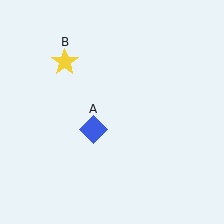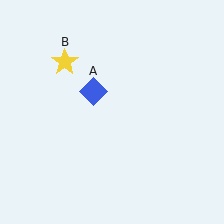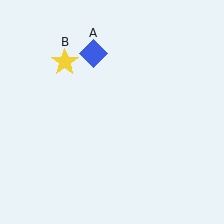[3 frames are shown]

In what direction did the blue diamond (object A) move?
The blue diamond (object A) moved up.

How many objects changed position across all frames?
1 object changed position: blue diamond (object A).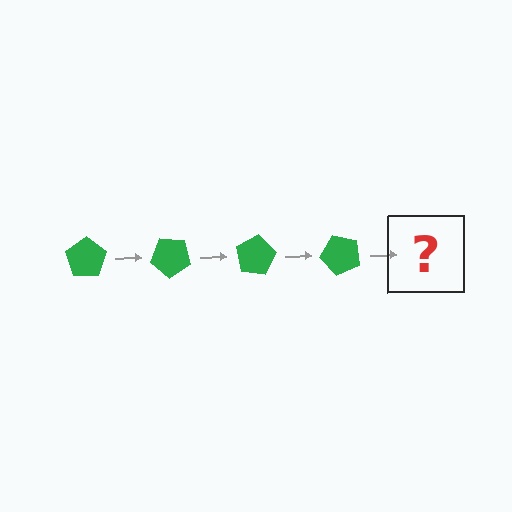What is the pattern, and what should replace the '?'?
The pattern is that the pentagon rotates 40 degrees each step. The '?' should be a green pentagon rotated 160 degrees.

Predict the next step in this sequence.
The next step is a green pentagon rotated 160 degrees.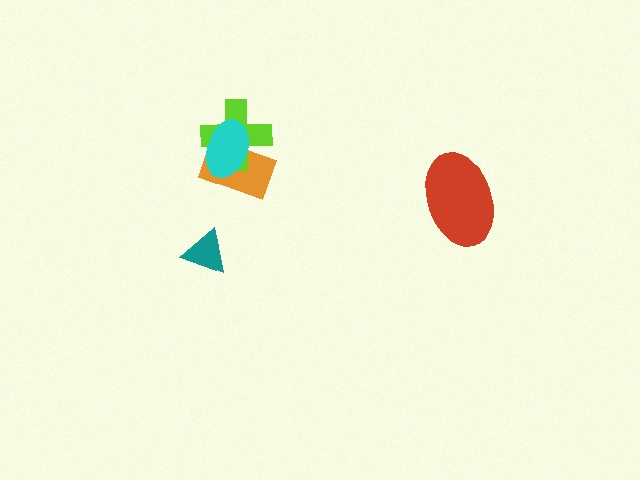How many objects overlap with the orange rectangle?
2 objects overlap with the orange rectangle.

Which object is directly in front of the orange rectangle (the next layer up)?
The lime cross is directly in front of the orange rectangle.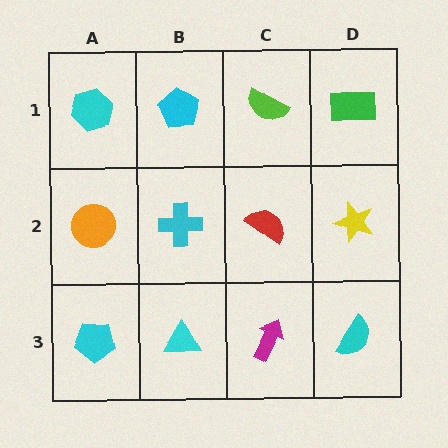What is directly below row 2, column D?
A cyan semicircle.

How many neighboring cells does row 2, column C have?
4.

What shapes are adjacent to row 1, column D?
A yellow star (row 2, column D), a lime semicircle (row 1, column C).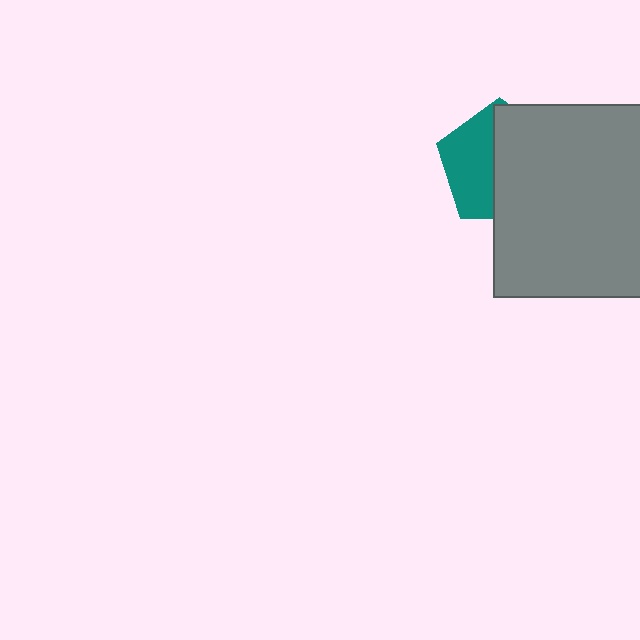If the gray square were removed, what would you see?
You would see the complete teal pentagon.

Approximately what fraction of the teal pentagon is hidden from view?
Roughly 56% of the teal pentagon is hidden behind the gray square.